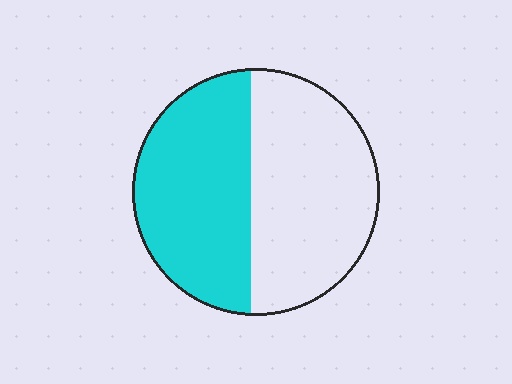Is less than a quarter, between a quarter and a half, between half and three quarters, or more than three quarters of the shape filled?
Between a quarter and a half.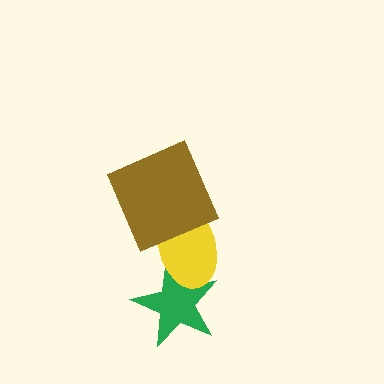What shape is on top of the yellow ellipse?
The brown square is on top of the yellow ellipse.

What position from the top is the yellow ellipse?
The yellow ellipse is 2nd from the top.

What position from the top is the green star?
The green star is 3rd from the top.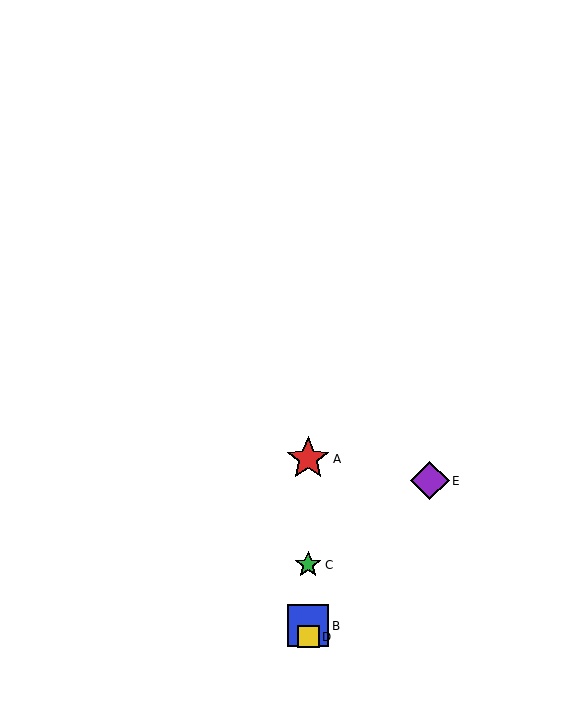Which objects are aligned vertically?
Objects A, B, C, D are aligned vertically.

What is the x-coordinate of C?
Object C is at x≈308.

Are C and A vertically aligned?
Yes, both are at x≈308.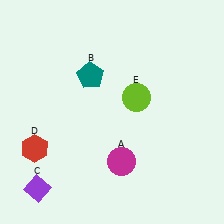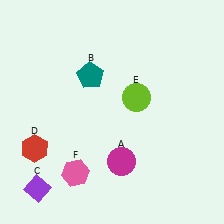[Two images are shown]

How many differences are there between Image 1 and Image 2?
There is 1 difference between the two images.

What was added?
A pink hexagon (F) was added in Image 2.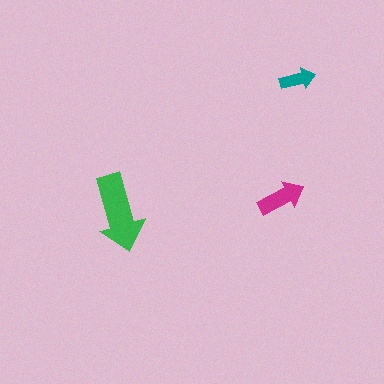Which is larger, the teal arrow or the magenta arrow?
The magenta one.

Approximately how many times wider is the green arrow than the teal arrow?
About 2 times wider.